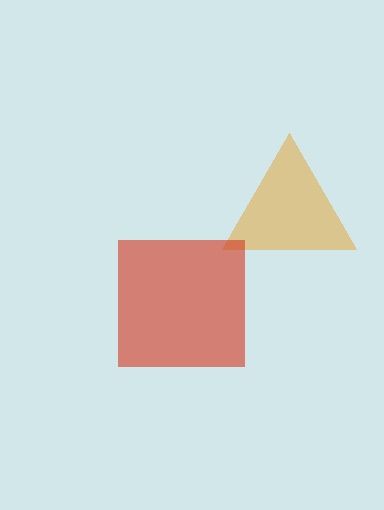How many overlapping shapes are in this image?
There are 2 overlapping shapes in the image.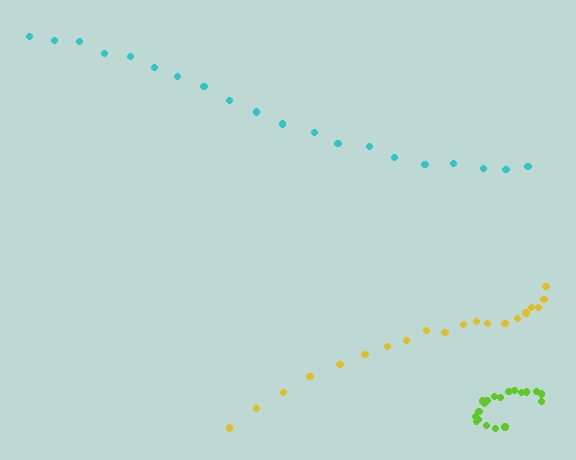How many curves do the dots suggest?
There are 3 distinct paths.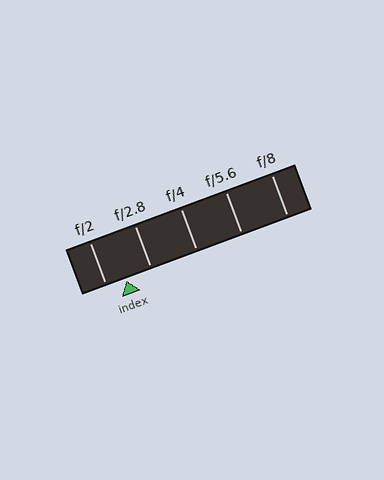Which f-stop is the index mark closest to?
The index mark is closest to f/2.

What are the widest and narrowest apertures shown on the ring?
The widest aperture shown is f/2 and the narrowest is f/8.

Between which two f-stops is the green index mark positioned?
The index mark is between f/2 and f/2.8.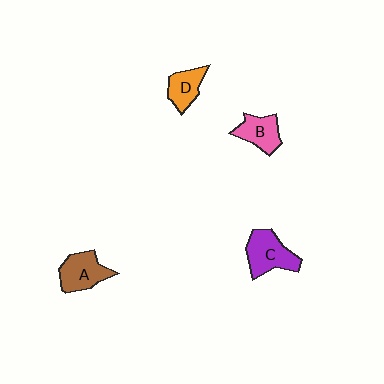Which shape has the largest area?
Shape C (purple).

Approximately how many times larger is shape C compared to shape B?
Approximately 1.4 times.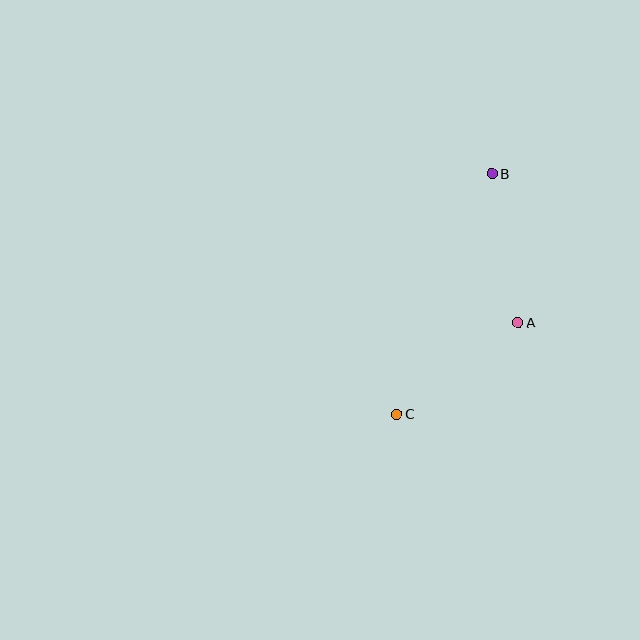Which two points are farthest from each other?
Points B and C are farthest from each other.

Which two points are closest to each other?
Points A and B are closest to each other.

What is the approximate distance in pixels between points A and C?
The distance between A and C is approximately 152 pixels.